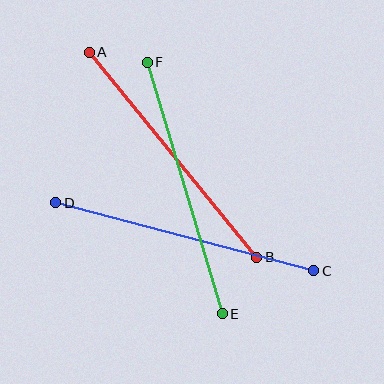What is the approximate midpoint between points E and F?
The midpoint is at approximately (185, 188) pixels.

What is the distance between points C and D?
The distance is approximately 267 pixels.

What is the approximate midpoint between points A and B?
The midpoint is at approximately (173, 155) pixels.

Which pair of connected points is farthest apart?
Points C and D are farthest apart.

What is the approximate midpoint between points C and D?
The midpoint is at approximately (185, 237) pixels.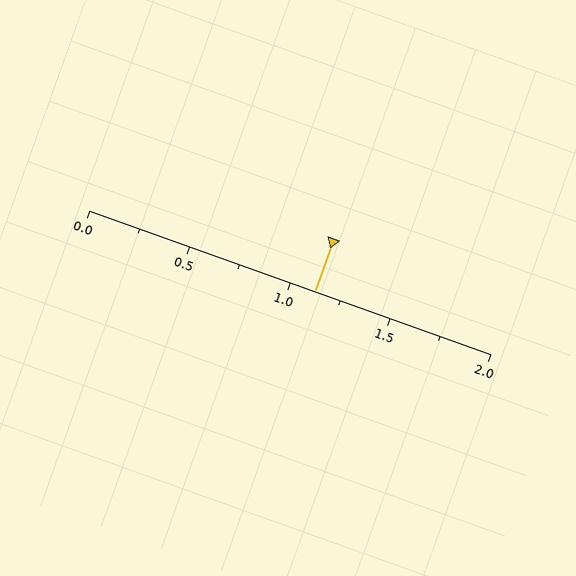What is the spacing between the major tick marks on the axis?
The major ticks are spaced 0.5 apart.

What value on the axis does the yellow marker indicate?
The marker indicates approximately 1.12.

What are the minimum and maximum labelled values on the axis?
The axis runs from 0.0 to 2.0.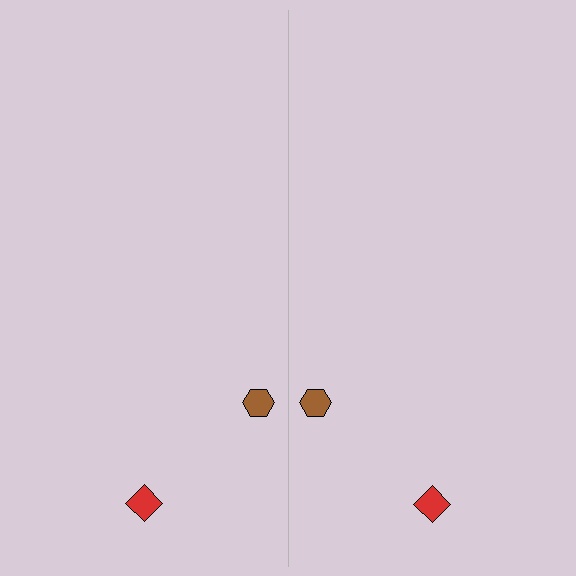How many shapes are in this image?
There are 4 shapes in this image.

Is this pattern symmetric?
Yes, this pattern has bilateral (reflection) symmetry.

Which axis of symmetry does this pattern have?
The pattern has a vertical axis of symmetry running through the center of the image.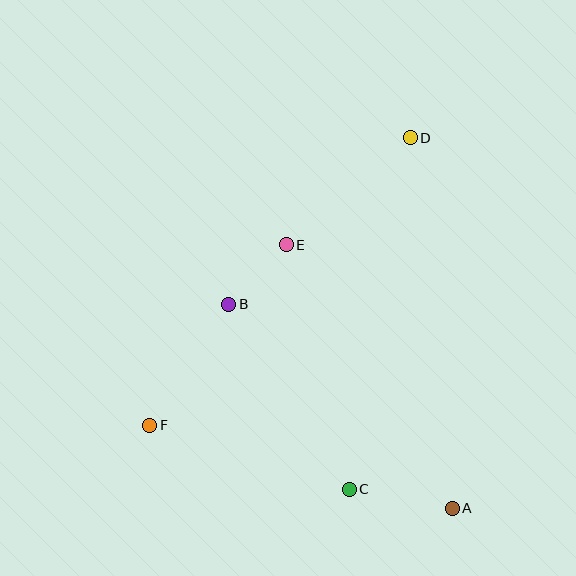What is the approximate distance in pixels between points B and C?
The distance between B and C is approximately 221 pixels.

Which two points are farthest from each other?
Points D and F are farthest from each other.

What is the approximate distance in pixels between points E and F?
The distance between E and F is approximately 226 pixels.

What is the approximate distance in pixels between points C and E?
The distance between C and E is approximately 252 pixels.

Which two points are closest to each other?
Points B and E are closest to each other.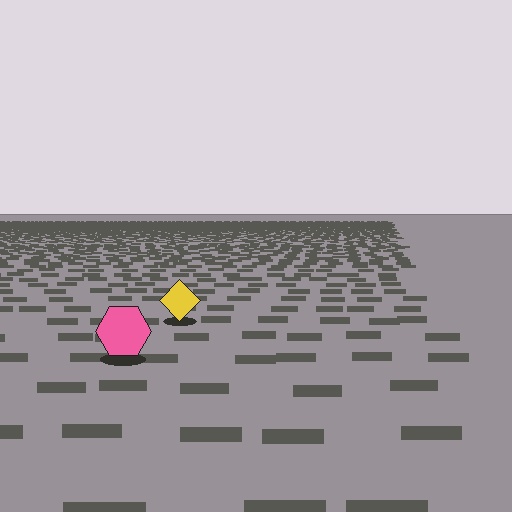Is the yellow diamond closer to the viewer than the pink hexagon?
No. The pink hexagon is closer — you can tell from the texture gradient: the ground texture is coarser near it.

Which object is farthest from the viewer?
The yellow diamond is farthest from the viewer. It appears smaller and the ground texture around it is denser.